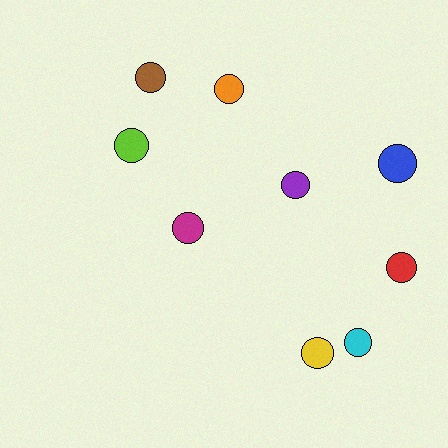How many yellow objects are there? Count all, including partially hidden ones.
There is 1 yellow object.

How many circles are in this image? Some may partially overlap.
There are 9 circles.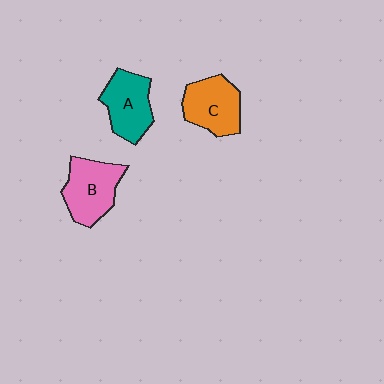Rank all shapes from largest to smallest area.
From largest to smallest: B (pink), C (orange), A (teal).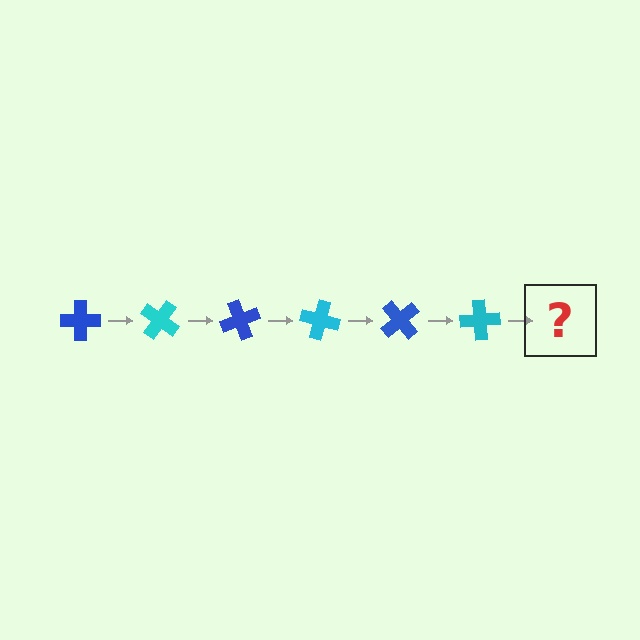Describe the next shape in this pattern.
It should be a blue cross, rotated 210 degrees from the start.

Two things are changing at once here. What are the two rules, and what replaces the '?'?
The two rules are that it rotates 35 degrees each step and the color cycles through blue and cyan. The '?' should be a blue cross, rotated 210 degrees from the start.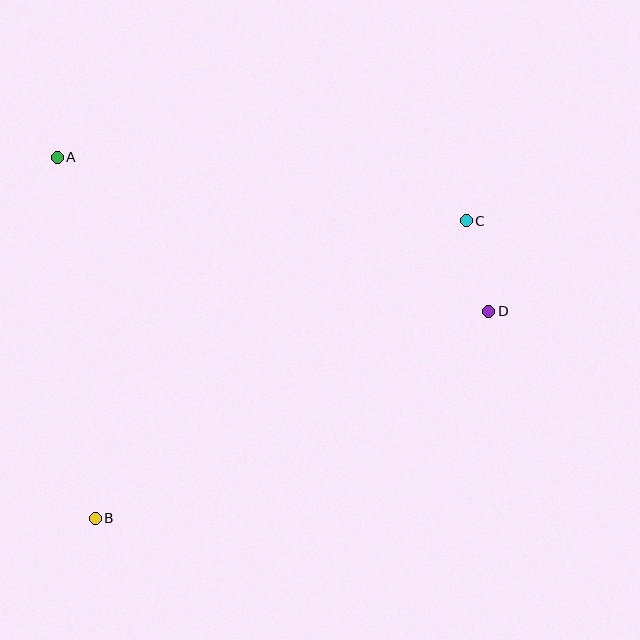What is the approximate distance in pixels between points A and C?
The distance between A and C is approximately 414 pixels.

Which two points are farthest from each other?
Points B and C are farthest from each other.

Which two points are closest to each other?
Points C and D are closest to each other.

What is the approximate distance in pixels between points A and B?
The distance between A and B is approximately 363 pixels.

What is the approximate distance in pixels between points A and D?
The distance between A and D is approximately 458 pixels.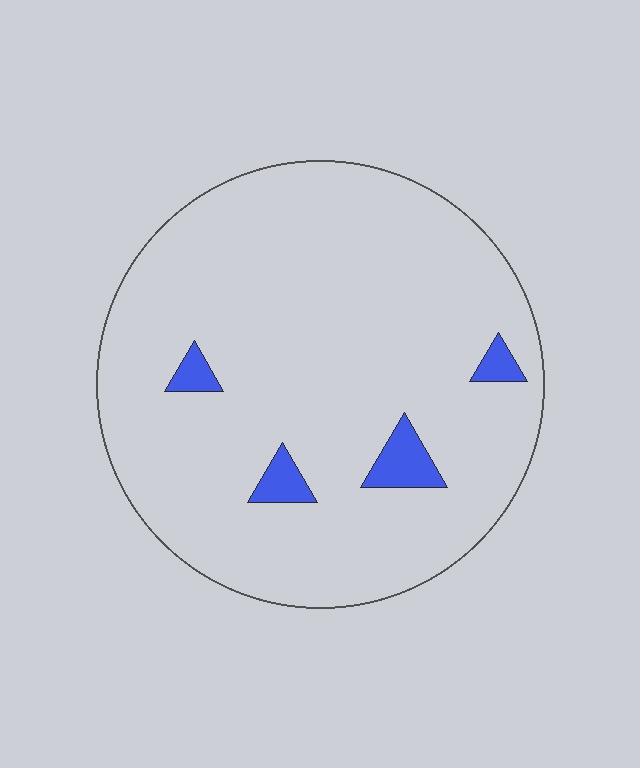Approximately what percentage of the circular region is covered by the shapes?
Approximately 5%.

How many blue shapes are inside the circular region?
4.